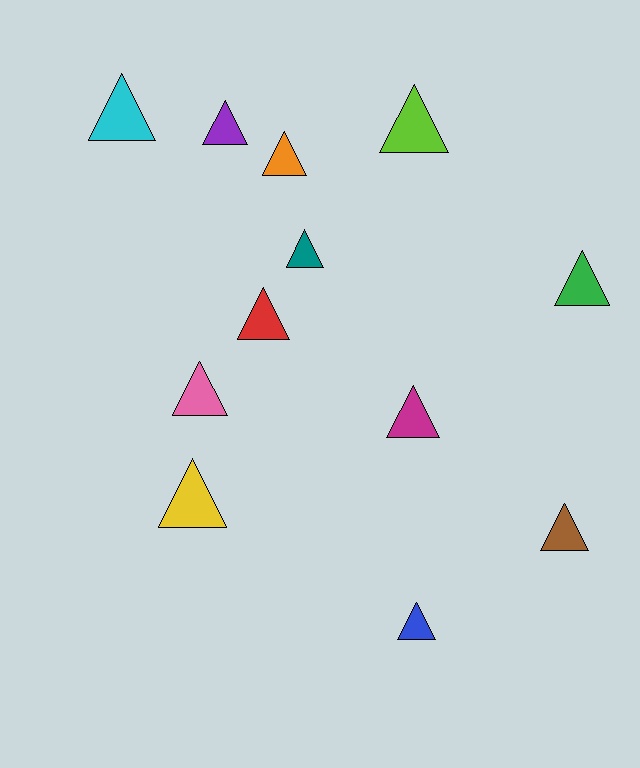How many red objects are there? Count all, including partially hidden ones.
There is 1 red object.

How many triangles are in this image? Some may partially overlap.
There are 12 triangles.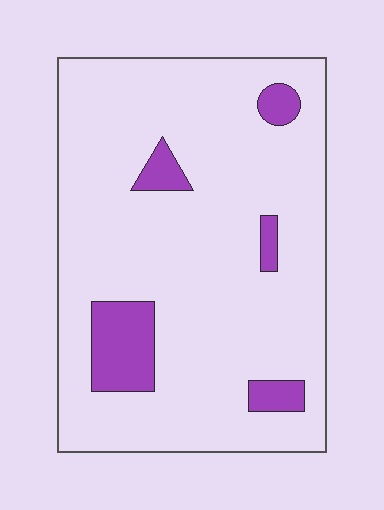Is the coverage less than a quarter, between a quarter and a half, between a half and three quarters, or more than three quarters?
Less than a quarter.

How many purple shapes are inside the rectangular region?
5.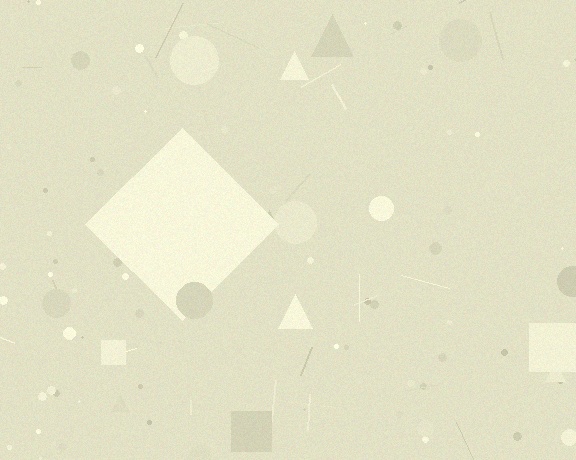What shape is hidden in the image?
A diamond is hidden in the image.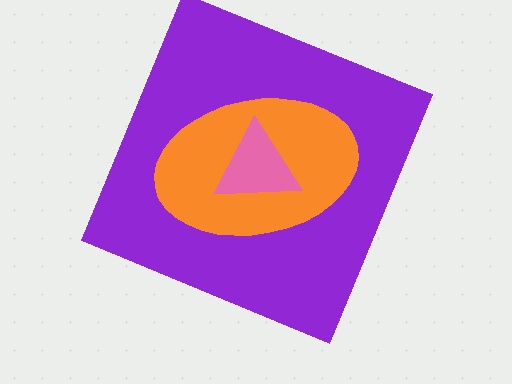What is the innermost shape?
The pink triangle.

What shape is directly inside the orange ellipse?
The pink triangle.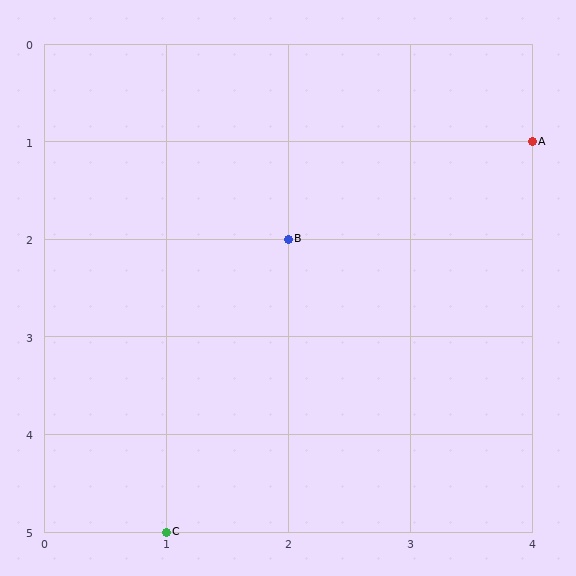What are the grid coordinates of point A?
Point A is at grid coordinates (4, 1).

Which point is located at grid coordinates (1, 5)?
Point C is at (1, 5).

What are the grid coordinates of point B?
Point B is at grid coordinates (2, 2).